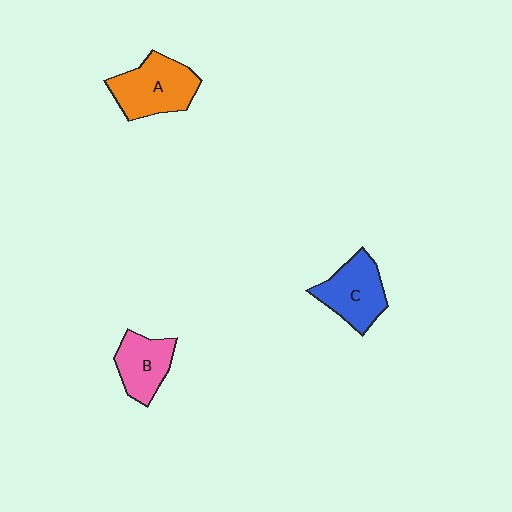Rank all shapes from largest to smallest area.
From largest to smallest: A (orange), C (blue), B (pink).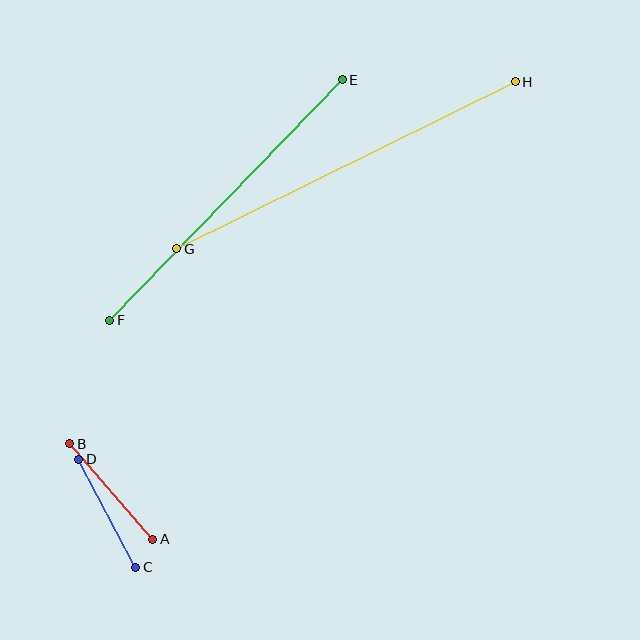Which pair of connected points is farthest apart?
Points G and H are farthest apart.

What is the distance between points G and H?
The distance is approximately 378 pixels.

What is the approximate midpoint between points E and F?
The midpoint is at approximately (226, 200) pixels.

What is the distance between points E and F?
The distance is approximately 335 pixels.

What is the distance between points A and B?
The distance is approximately 127 pixels.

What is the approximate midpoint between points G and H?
The midpoint is at approximately (346, 165) pixels.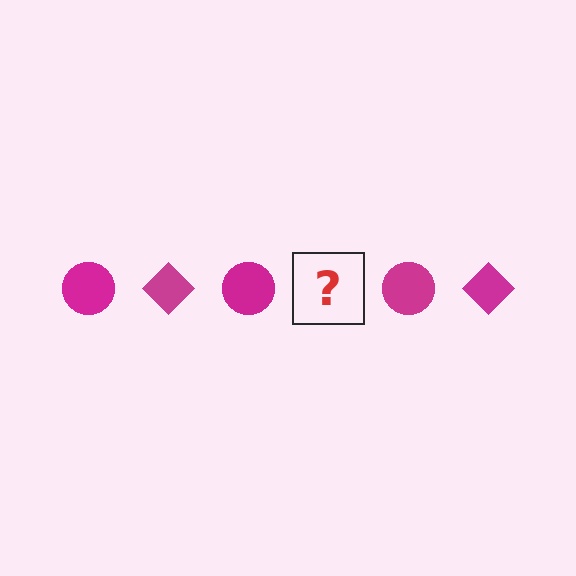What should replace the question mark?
The question mark should be replaced with a magenta diamond.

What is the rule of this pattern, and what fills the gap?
The rule is that the pattern cycles through circle, diamond shapes in magenta. The gap should be filled with a magenta diamond.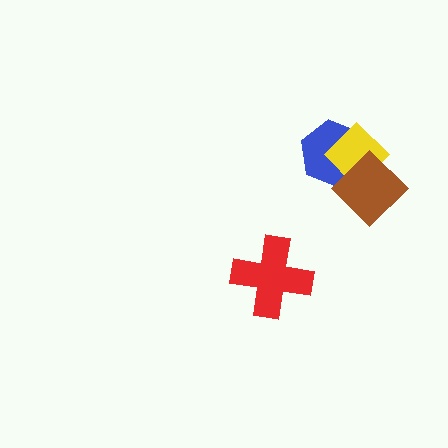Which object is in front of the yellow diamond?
The brown diamond is in front of the yellow diamond.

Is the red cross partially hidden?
No, no other shape covers it.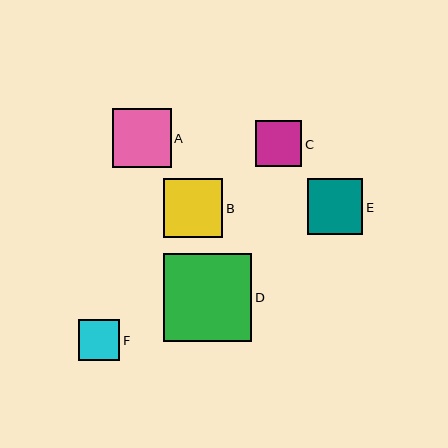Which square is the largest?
Square D is the largest with a size of approximately 88 pixels.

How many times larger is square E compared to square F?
Square E is approximately 1.4 times the size of square F.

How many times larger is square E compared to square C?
Square E is approximately 1.2 times the size of square C.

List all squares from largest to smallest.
From largest to smallest: D, A, B, E, C, F.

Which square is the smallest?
Square F is the smallest with a size of approximately 41 pixels.